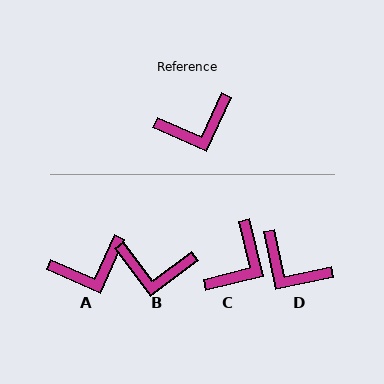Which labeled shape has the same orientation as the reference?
A.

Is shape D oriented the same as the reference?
No, it is off by about 53 degrees.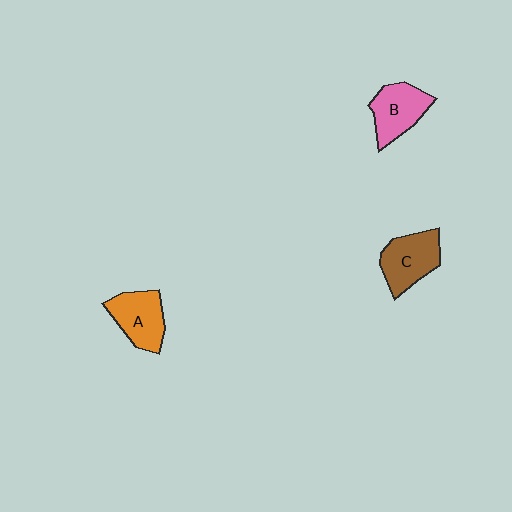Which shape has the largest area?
Shape C (brown).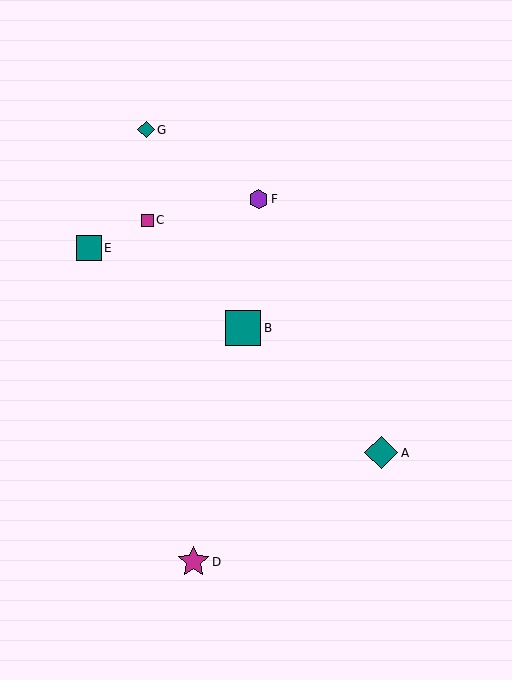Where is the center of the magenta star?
The center of the magenta star is at (193, 562).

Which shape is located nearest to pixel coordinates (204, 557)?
The magenta star (labeled D) at (193, 562) is nearest to that location.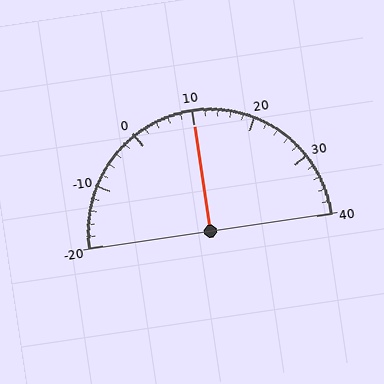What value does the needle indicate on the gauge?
The needle indicates approximately 10.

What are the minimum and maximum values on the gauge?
The gauge ranges from -20 to 40.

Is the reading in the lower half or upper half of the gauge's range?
The reading is in the upper half of the range (-20 to 40).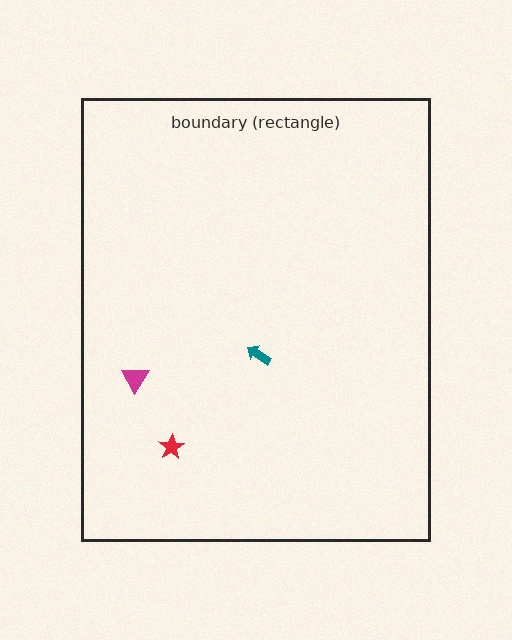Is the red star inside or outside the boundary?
Inside.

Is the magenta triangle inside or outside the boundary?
Inside.